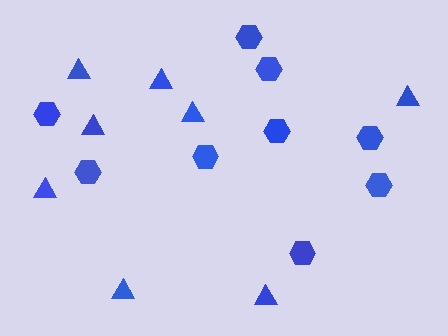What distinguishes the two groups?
There are 2 groups: one group of hexagons (9) and one group of triangles (8).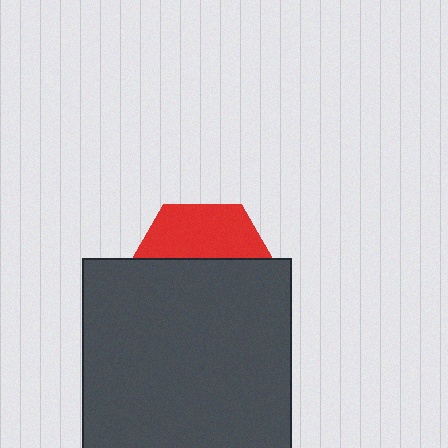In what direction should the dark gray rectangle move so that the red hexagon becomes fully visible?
The dark gray rectangle should move down. That is the shortest direction to clear the overlap and leave the red hexagon fully visible.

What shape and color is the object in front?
The object in front is a dark gray rectangle.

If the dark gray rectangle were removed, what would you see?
You would see the complete red hexagon.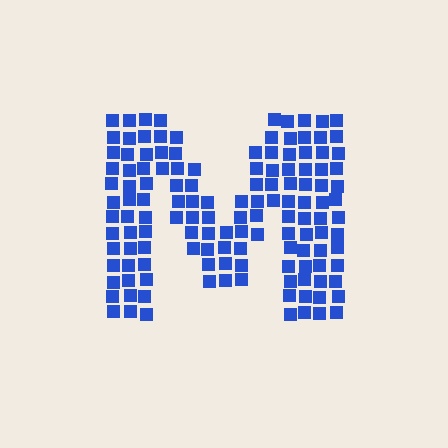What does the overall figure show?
The overall figure shows the letter M.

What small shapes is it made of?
It is made of small squares.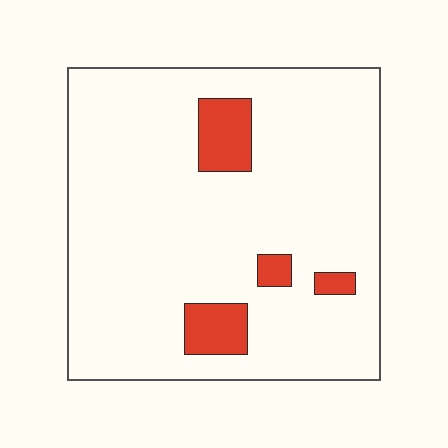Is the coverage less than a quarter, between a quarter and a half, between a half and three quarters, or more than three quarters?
Less than a quarter.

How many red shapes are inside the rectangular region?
4.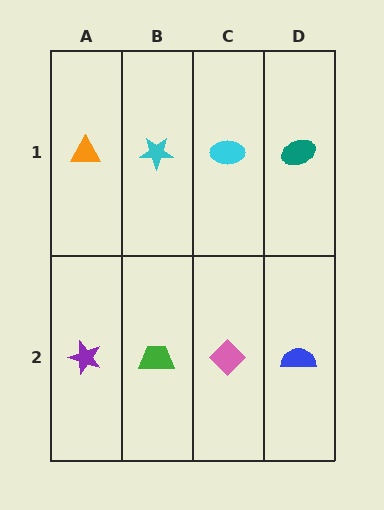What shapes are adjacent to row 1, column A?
A purple star (row 2, column A), a cyan star (row 1, column B).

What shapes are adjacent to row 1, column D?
A blue semicircle (row 2, column D), a cyan ellipse (row 1, column C).